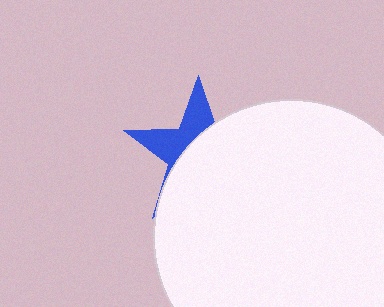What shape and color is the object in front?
The object in front is a white circle.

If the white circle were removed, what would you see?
You would see the complete blue star.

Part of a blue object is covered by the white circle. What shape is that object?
It is a star.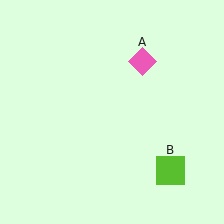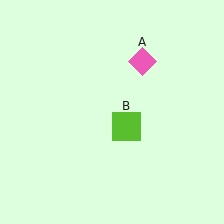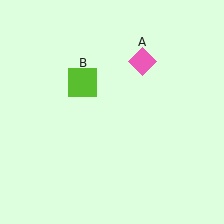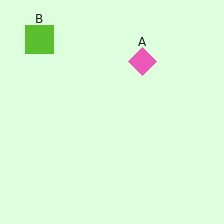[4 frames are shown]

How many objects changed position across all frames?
1 object changed position: lime square (object B).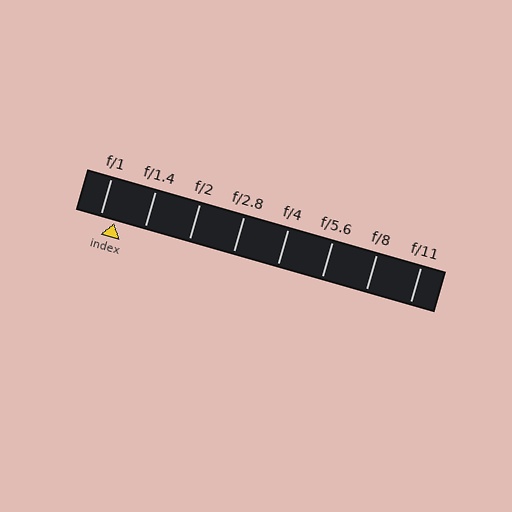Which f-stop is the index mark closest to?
The index mark is closest to f/1.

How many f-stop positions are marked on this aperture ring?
There are 8 f-stop positions marked.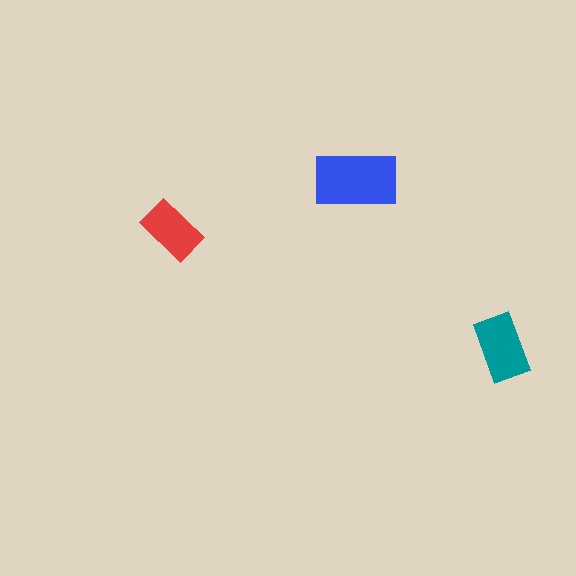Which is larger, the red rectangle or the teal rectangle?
The teal one.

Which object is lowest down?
The teal rectangle is bottommost.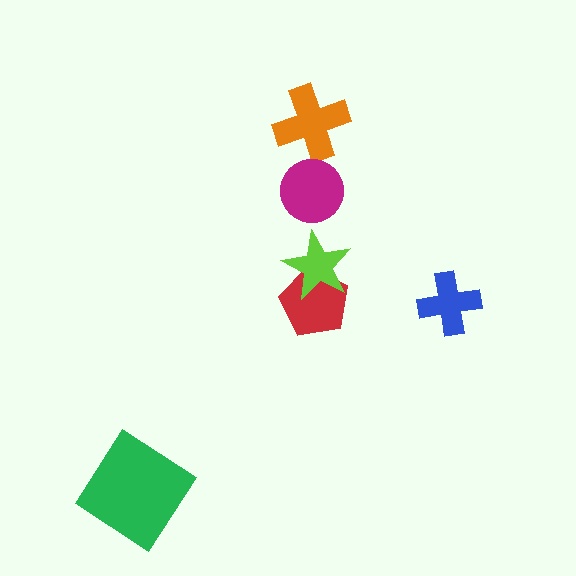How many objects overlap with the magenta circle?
0 objects overlap with the magenta circle.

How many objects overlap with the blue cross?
0 objects overlap with the blue cross.